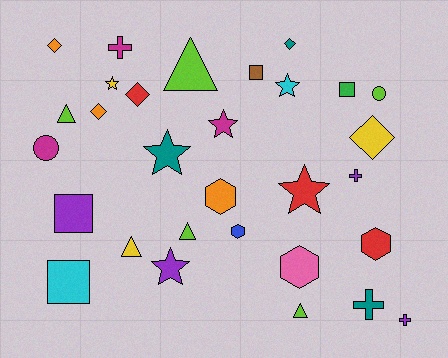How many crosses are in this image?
There are 4 crosses.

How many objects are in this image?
There are 30 objects.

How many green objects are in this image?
There is 1 green object.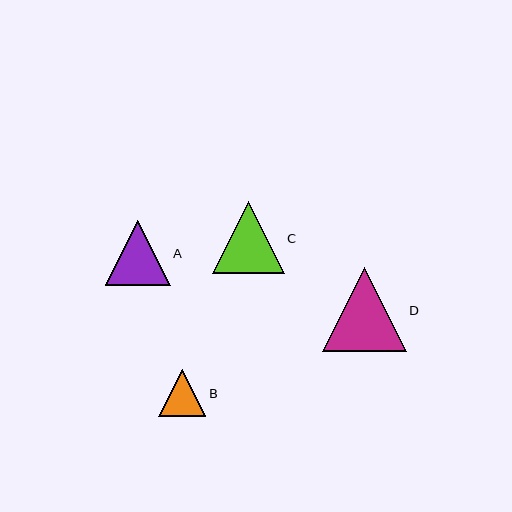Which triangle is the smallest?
Triangle B is the smallest with a size of approximately 48 pixels.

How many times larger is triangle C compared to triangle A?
Triangle C is approximately 1.1 times the size of triangle A.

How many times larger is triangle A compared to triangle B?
Triangle A is approximately 1.4 times the size of triangle B.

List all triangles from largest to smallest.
From largest to smallest: D, C, A, B.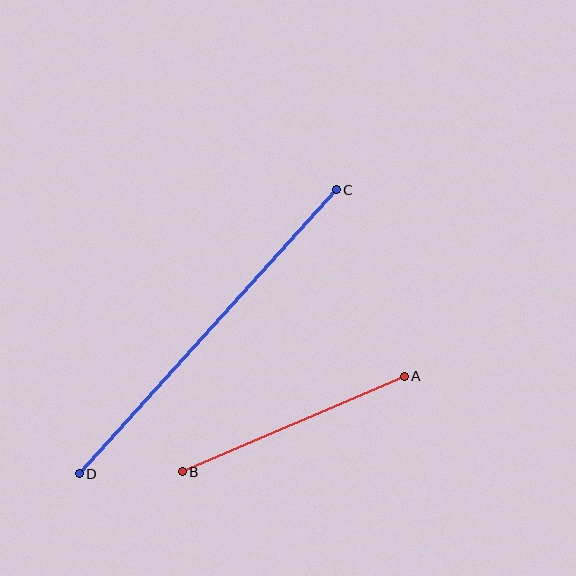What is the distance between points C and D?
The distance is approximately 383 pixels.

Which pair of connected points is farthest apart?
Points C and D are farthest apart.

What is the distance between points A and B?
The distance is approximately 241 pixels.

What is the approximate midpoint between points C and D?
The midpoint is at approximately (208, 332) pixels.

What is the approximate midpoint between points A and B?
The midpoint is at approximately (293, 424) pixels.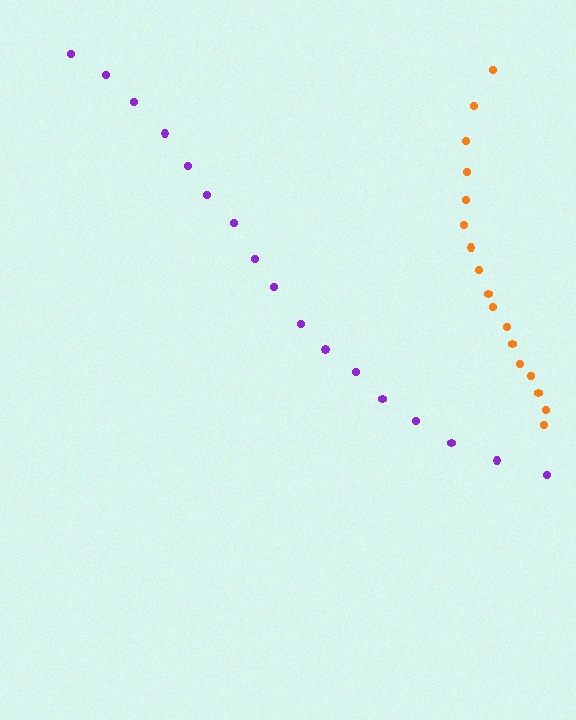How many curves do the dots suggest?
There are 2 distinct paths.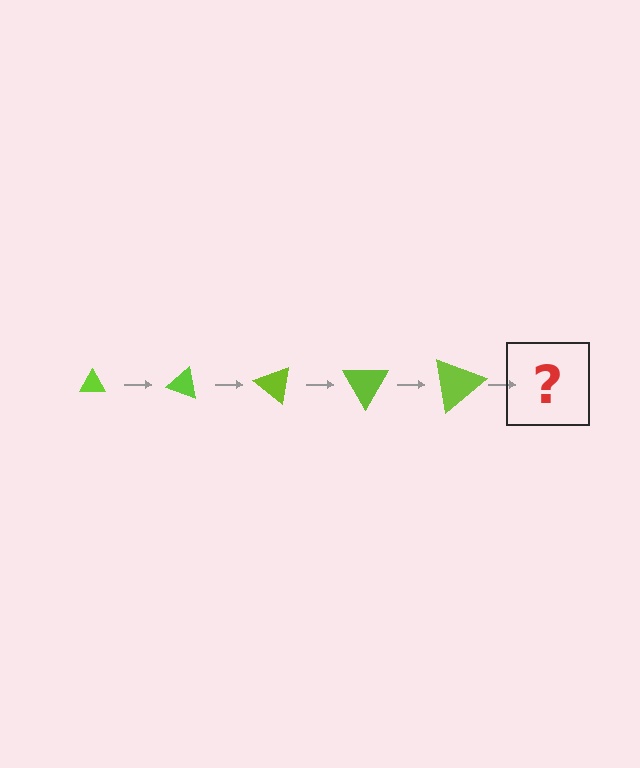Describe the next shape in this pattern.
It should be a triangle, larger than the previous one and rotated 100 degrees from the start.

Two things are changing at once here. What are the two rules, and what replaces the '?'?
The two rules are that the triangle grows larger each step and it rotates 20 degrees each step. The '?' should be a triangle, larger than the previous one and rotated 100 degrees from the start.